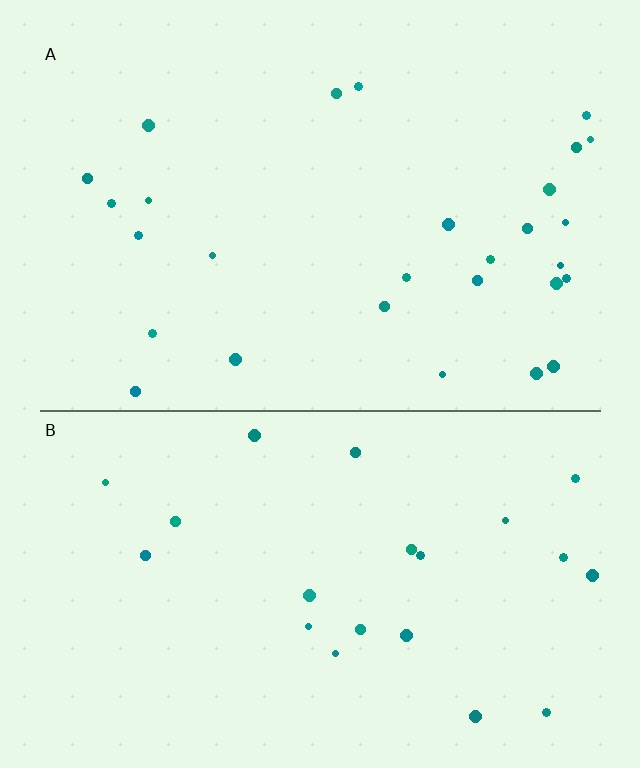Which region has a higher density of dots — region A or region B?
A (the top).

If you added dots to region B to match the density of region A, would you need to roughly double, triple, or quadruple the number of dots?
Approximately double.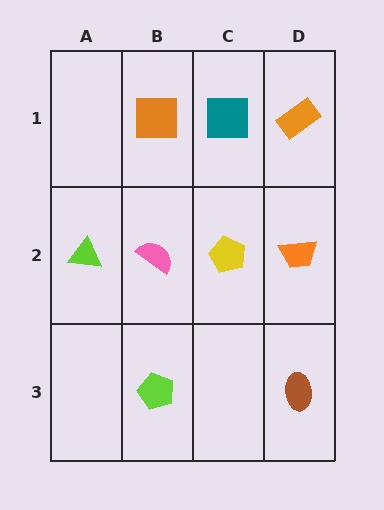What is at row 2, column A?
A lime triangle.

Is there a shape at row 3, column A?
No, that cell is empty.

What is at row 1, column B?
An orange square.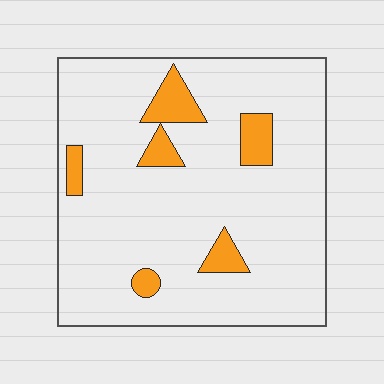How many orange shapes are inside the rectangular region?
6.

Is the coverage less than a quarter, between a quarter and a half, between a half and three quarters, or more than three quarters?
Less than a quarter.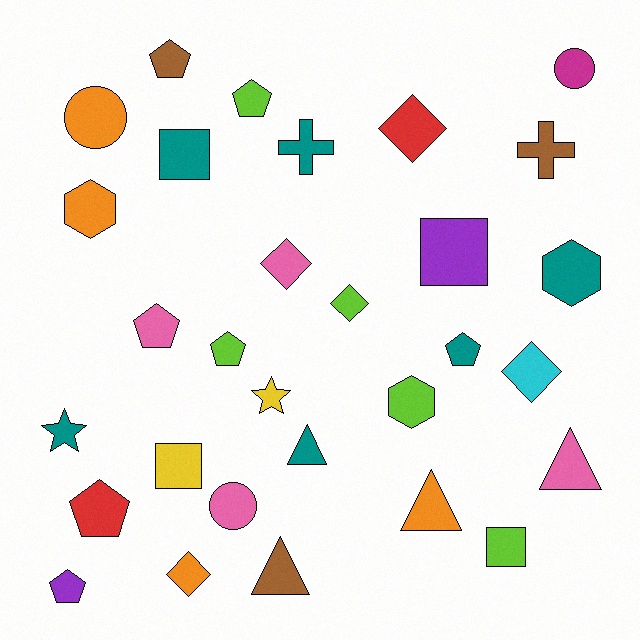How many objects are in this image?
There are 30 objects.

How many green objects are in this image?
There are no green objects.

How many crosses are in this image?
There are 2 crosses.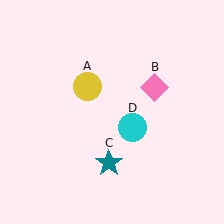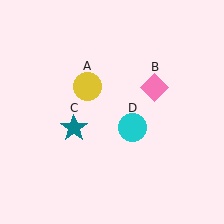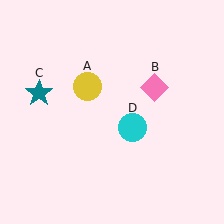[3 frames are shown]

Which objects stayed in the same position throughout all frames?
Yellow circle (object A) and pink diamond (object B) and cyan circle (object D) remained stationary.